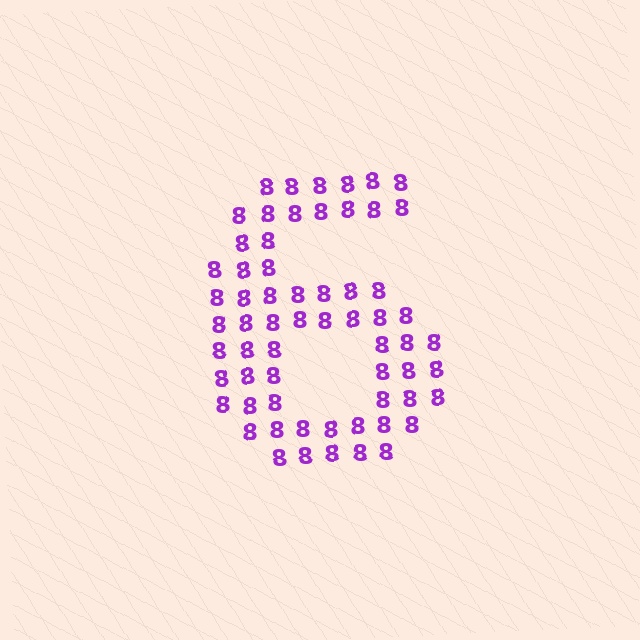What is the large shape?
The large shape is the digit 6.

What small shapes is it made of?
It is made of small digit 8's.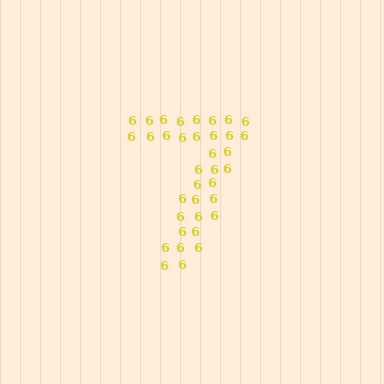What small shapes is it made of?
It is made of small digit 6's.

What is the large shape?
The large shape is the digit 7.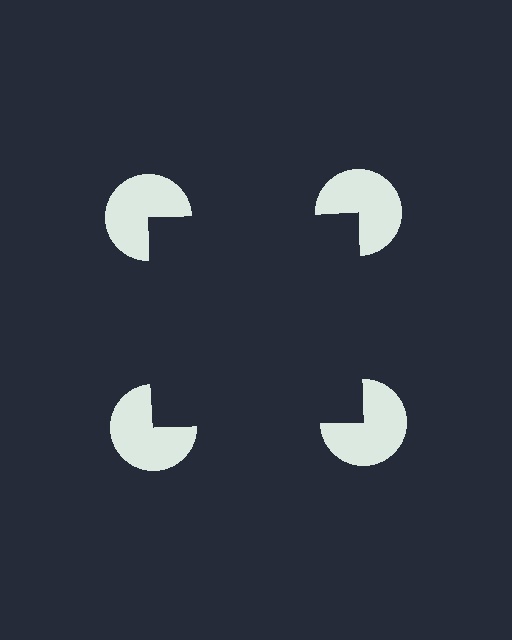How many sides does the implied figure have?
4 sides.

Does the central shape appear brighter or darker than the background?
It typically appears slightly darker than the background, even though no actual brightness change is drawn.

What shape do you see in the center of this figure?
An illusory square — its edges are inferred from the aligned wedge cuts in the pac-man discs, not physically drawn.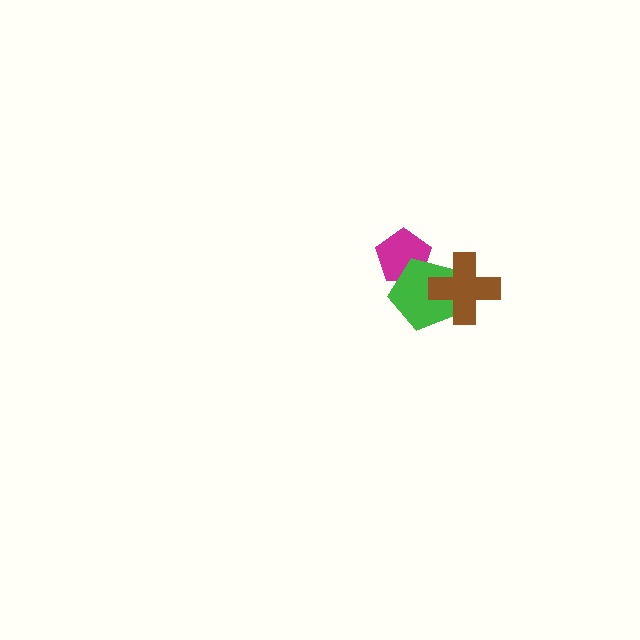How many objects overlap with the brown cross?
1 object overlaps with the brown cross.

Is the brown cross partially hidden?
No, no other shape covers it.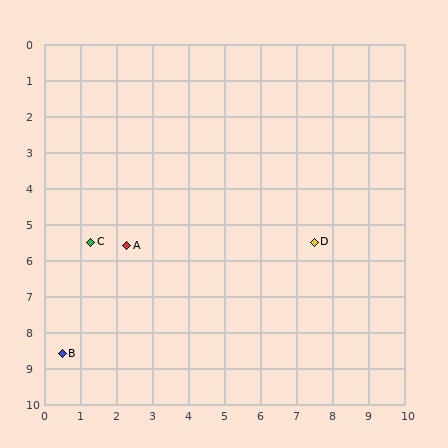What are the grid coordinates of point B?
Point B is at approximately (0.5, 8.6).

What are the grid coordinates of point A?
Point A is at approximately (2.3, 5.6).